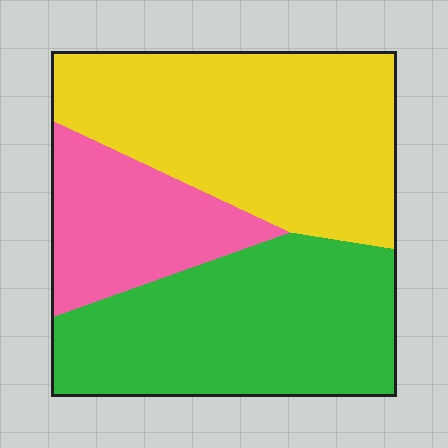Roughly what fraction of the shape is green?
Green takes up between a quarter and a half of the shape.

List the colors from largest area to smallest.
From largest to smallest: yellow, green, pink.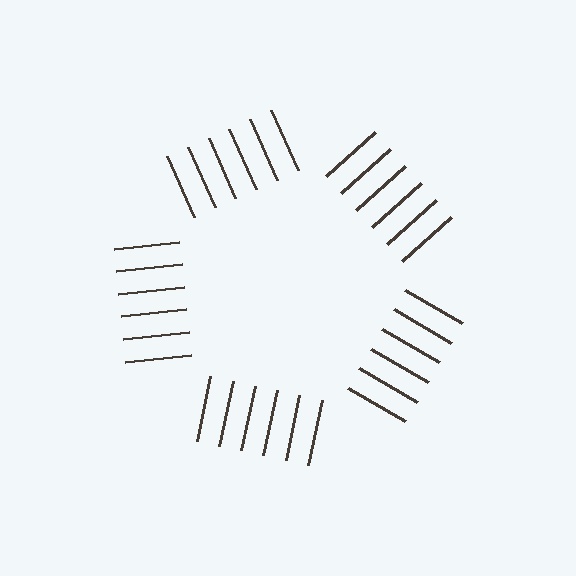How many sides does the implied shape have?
5 sides — the line-ends trace a pentagon.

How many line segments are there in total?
30 — 6 along each of the 5 edges.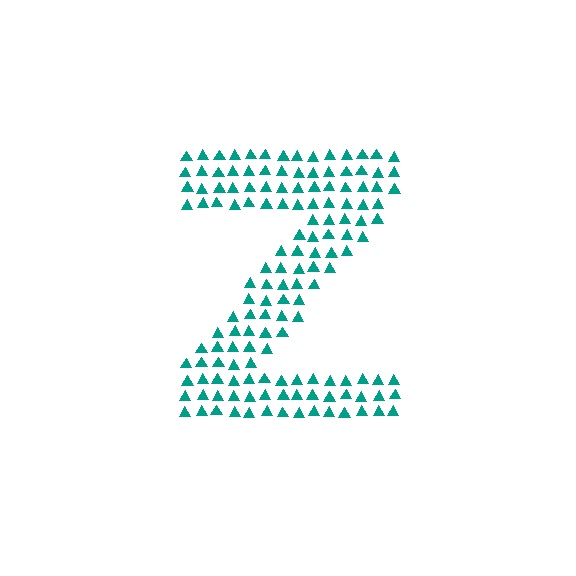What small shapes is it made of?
It is made of small triangles.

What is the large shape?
The large shape is the letter Z.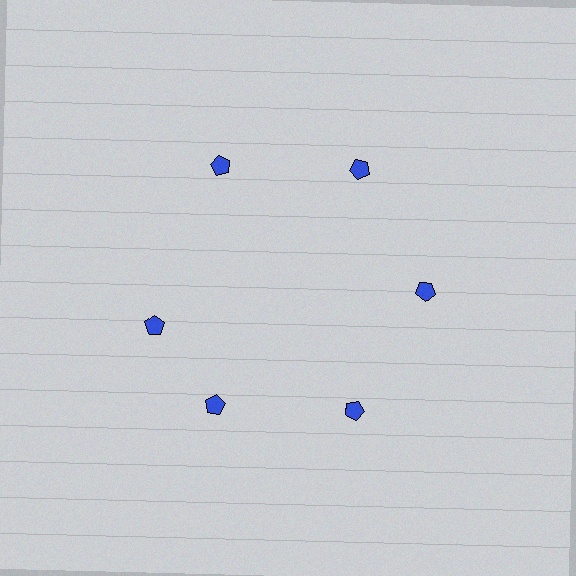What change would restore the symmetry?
The symmetry would be restored by rotating it back into even spacing with its neighbors so that all 6 pentagons sit at equal angles and equal distance from the center.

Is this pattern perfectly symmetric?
No. The 6 blue pentagons are arranged in a ring, but one element near the 9 o'clock position is rotated out of alignment along the ring, breaking the 6-fold rotational symmetry.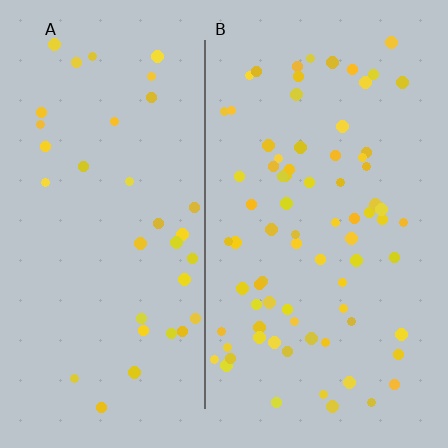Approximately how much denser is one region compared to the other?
Approximately 2.2× — region B over region A.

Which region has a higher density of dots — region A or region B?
B (the right).